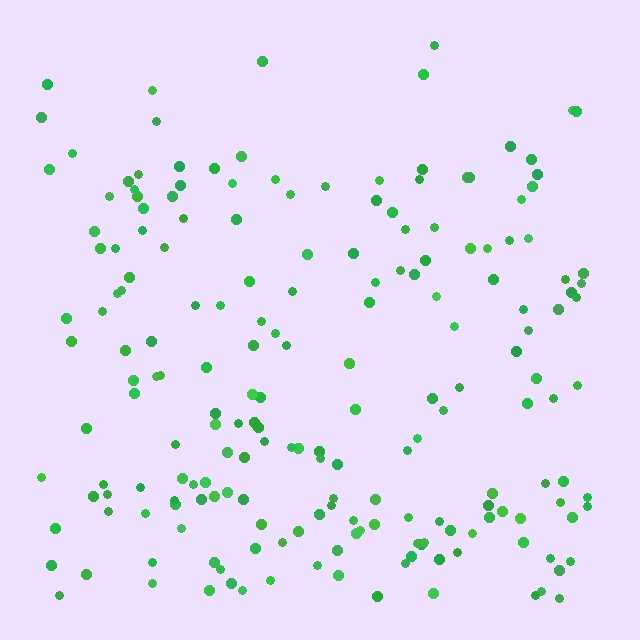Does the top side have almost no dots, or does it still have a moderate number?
Still a moderate number, just noticeably fewer than the bottom.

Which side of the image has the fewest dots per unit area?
The top.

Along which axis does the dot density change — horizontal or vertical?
Vertical.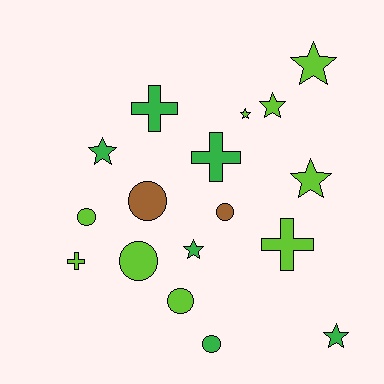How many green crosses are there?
There are 2 green crosses.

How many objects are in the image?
There are 17 objects.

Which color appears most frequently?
Lime, with 9 objects.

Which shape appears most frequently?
Star, with 7 objects.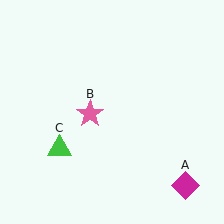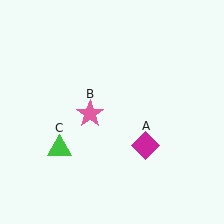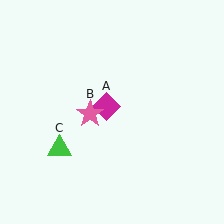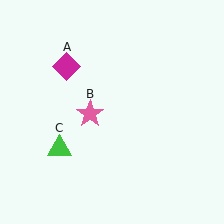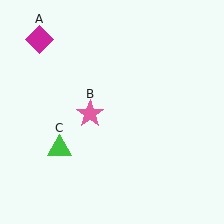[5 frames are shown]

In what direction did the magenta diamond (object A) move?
The magenta diamond (object A) moved up and to the left.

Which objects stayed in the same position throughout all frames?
Pink star (object B) and green triangle (object C) remained stationary.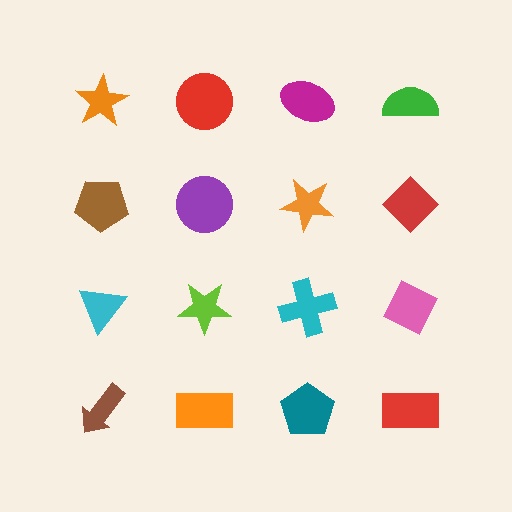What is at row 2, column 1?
A brown pentagon.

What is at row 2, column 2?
A purple circle.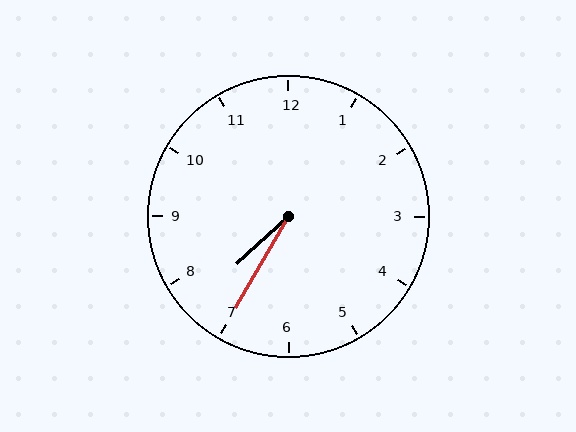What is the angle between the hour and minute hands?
Approximately 18 degrees.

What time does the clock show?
7:35.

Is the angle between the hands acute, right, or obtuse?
It is acute.